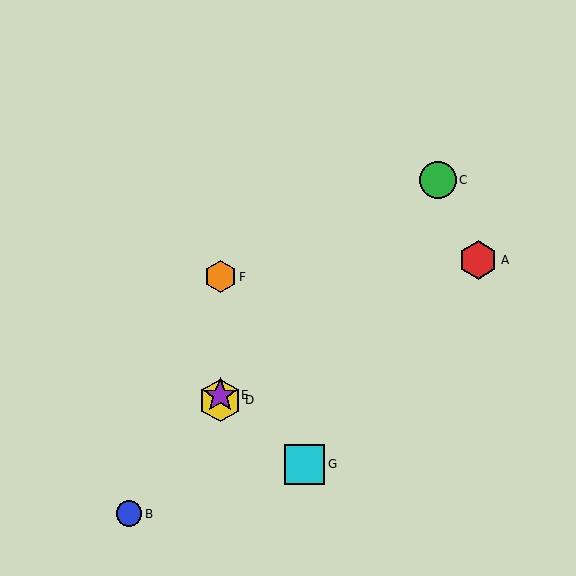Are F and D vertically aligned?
Yes, both are at x≈220.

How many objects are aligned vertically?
3 objects (D, E, F) are aligned vertically.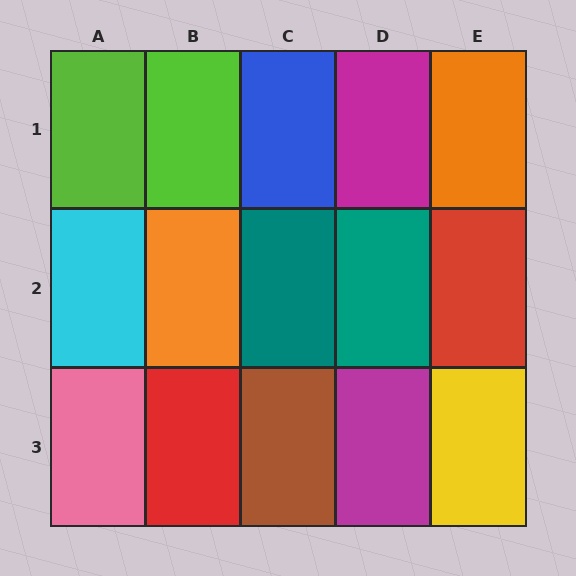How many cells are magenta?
2 cells are magenta.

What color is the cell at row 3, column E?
Yellow.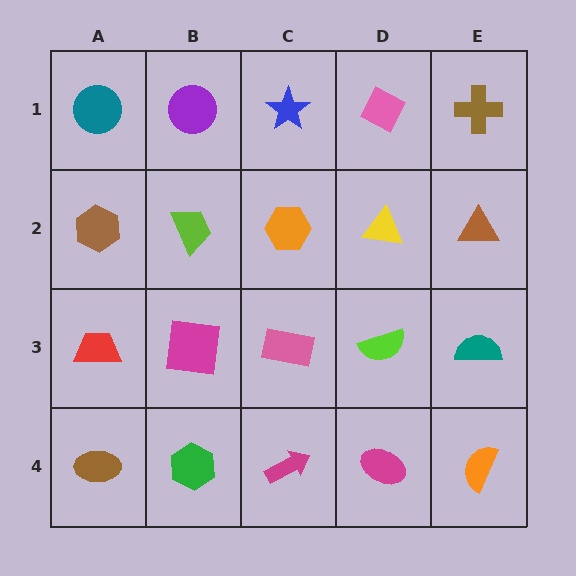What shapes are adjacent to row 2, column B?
A purple circle (row 1, column B), a magenta square (row 3, column B), a brown hexagon (row 2, column A), an orange hexagon (row 2, column C).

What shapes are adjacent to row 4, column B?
A magenta square (row 3, column B), a brown ellipse (row 4, column A), a magenta arrow (row 4, column C).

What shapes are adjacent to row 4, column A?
A red trapezoid (row 3, column A), a green hexagon (row 4, column B).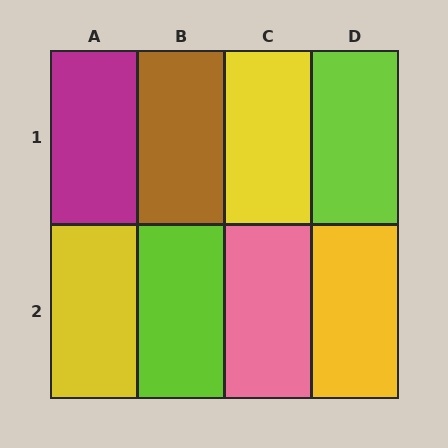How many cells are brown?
1 cell is brown.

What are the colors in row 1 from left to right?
Magenta, brown, yellow, lime.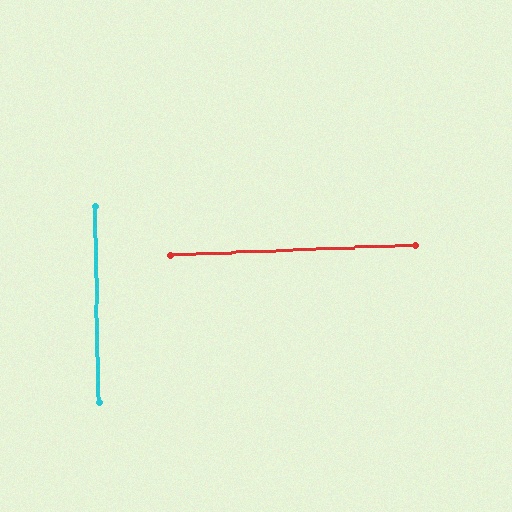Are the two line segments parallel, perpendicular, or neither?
Perpendicular — they meet at approximately 89°.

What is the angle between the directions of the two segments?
Approximately 89 degrees.